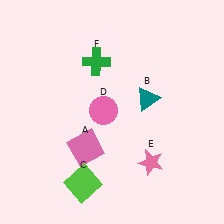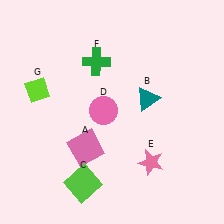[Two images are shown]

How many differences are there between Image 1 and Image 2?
There is 1 difference between the two images.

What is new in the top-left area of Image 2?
A lime diamond (G) was added in the top-left area of Image 2.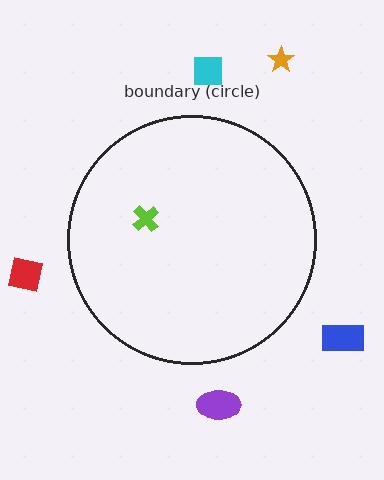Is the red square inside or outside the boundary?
Outside.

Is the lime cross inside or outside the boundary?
Inside.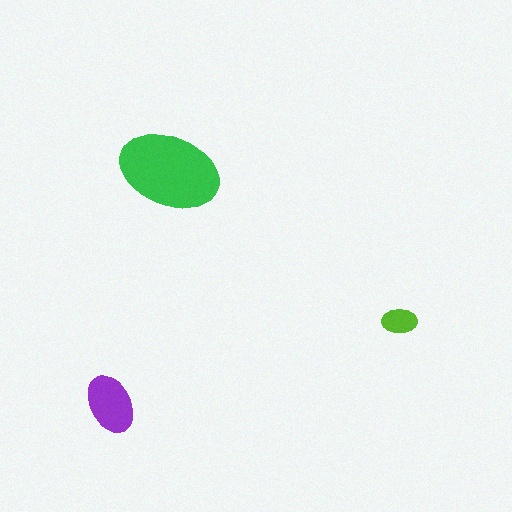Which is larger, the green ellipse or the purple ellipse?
The green one.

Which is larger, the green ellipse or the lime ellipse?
The green one.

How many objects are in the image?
There are 3 objects in the image.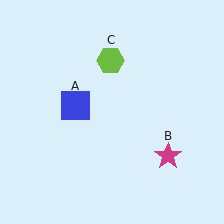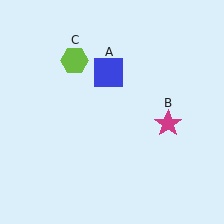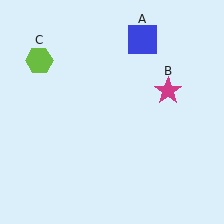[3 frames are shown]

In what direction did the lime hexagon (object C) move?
The lime hexagon (object C) moved left.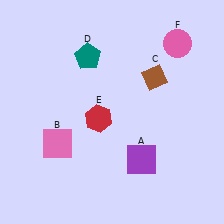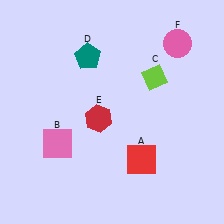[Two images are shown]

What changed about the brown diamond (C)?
In Image 1, C is brown. In Image 2, it changed to lime.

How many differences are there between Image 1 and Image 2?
There are 2 differences between the two images.